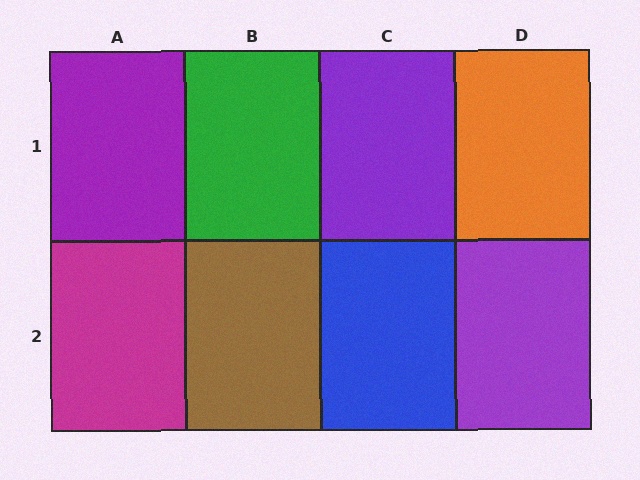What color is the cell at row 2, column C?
Blue.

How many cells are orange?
1 cell is orange.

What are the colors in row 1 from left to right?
Purple, green, purple, orange.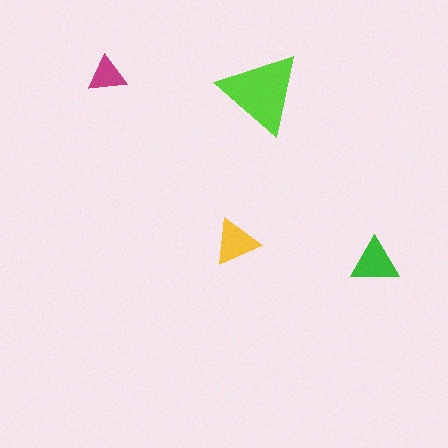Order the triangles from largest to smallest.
the lime one, the green one, the yellow one, the magenta one.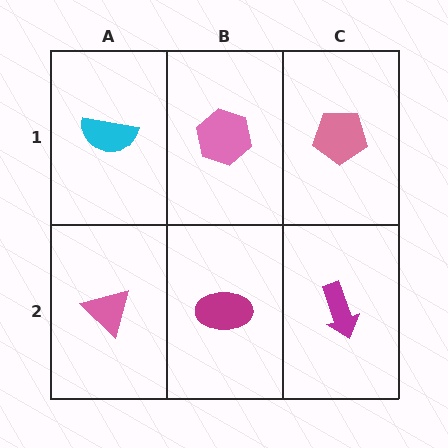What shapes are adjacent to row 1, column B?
A magenta ellipse (row 2, column B), a cyan semicircle (row 1, column A), a pink pentagon (row 1, column C).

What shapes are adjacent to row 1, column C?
A magenta arrow (row 2, column C), a pink hexagon (row 1, column B).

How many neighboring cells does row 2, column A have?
2.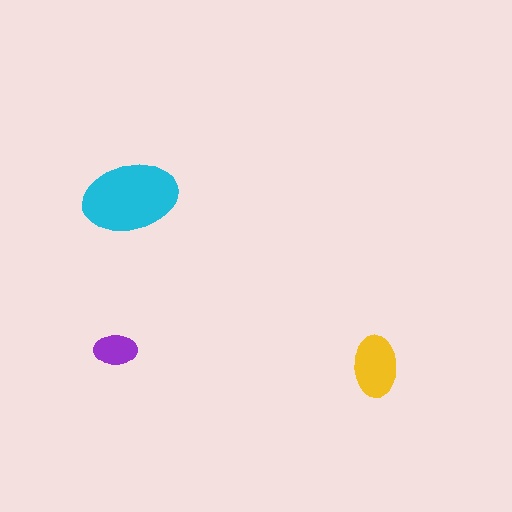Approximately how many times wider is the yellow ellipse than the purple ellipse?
About 1.5 times wider.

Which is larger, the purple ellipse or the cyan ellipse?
The cyan one.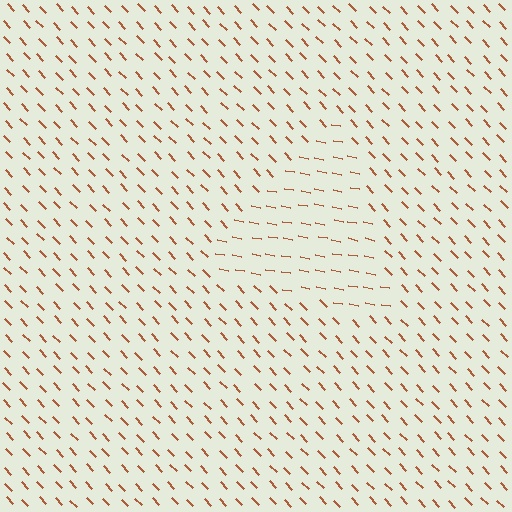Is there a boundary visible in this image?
Yes, there is a texture boundary formed by a change in line orientation.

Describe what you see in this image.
The image is filled with small brown line segments. A triangle region in the image has lines oriented differently from the surrounding lines, creating a visible texture boundary.